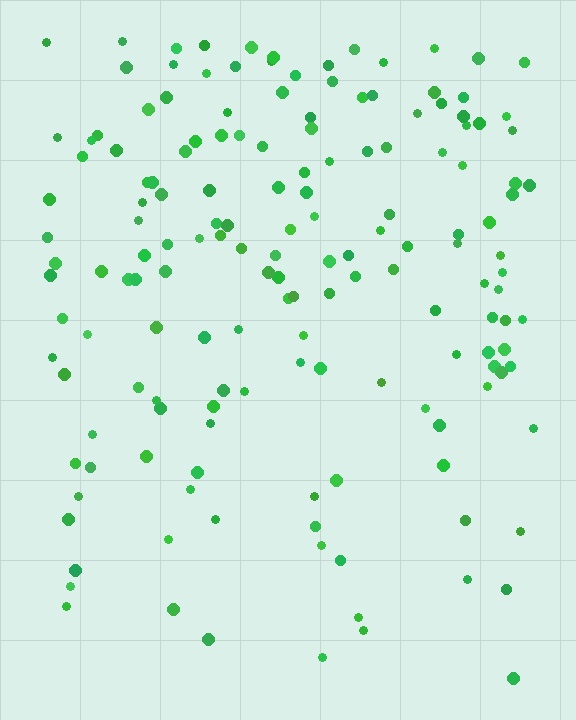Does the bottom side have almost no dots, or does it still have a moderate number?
Still a moderate number, just noticeably fewer than the top.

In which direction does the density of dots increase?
From bottom to top, with the top side densest.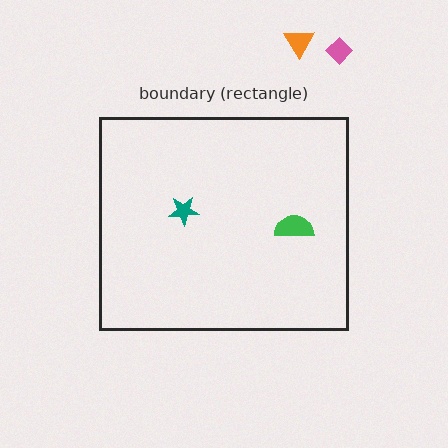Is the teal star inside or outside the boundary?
Inside.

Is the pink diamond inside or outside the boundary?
Outside.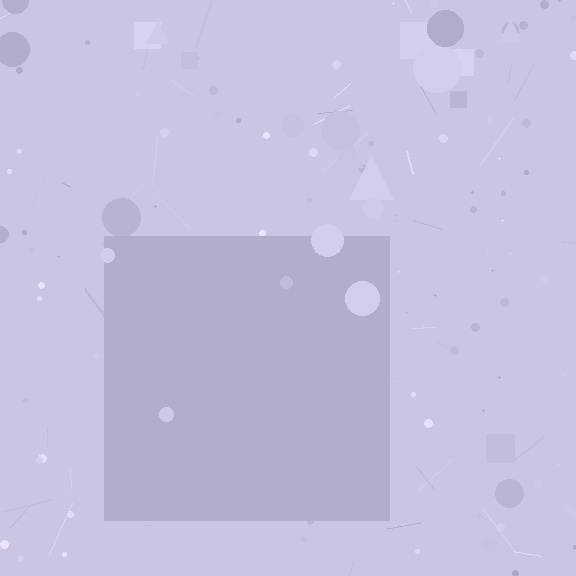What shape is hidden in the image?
A square is hidden in the image.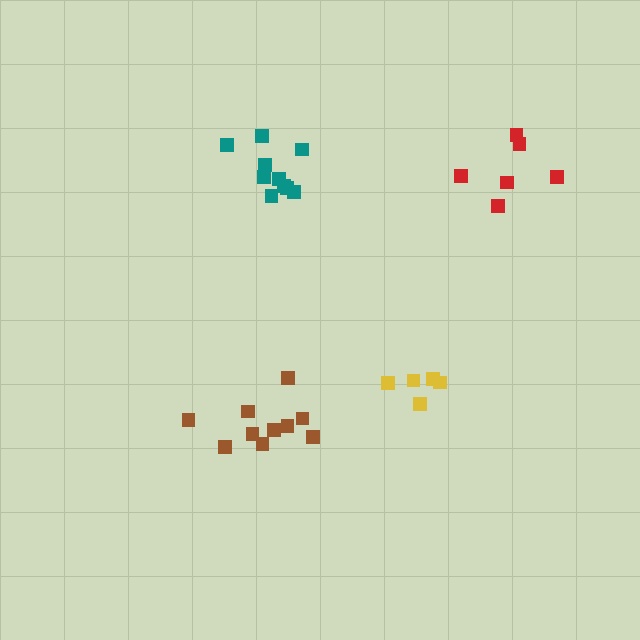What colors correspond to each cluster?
The clusters are colored: yellow, teal, red, brown.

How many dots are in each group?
Group 1: 5 dots, Group 2: 10 dots, Group 3: 6 dots, Group 4: 10 dots (31 total).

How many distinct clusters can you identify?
There are 4 distinct clusters.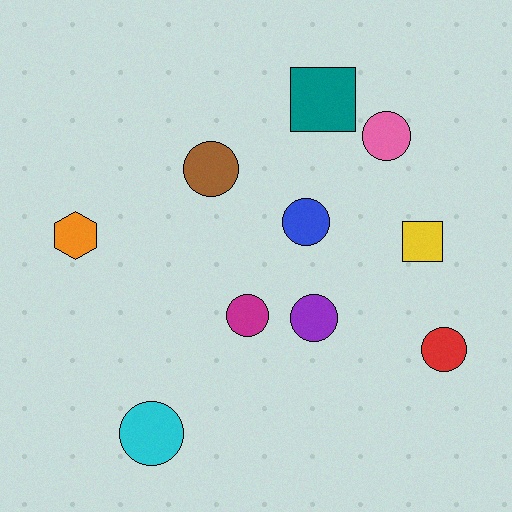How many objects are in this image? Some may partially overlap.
There are 10 objects.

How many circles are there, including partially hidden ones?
There are 7 circles.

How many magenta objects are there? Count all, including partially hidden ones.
There is 1 magenta object.